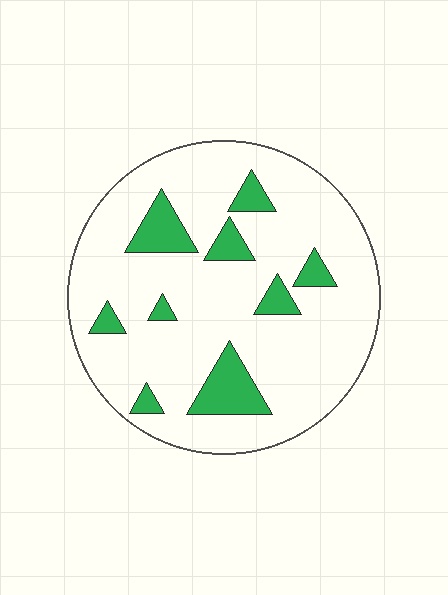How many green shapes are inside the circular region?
9.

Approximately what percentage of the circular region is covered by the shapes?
Approximately 15%.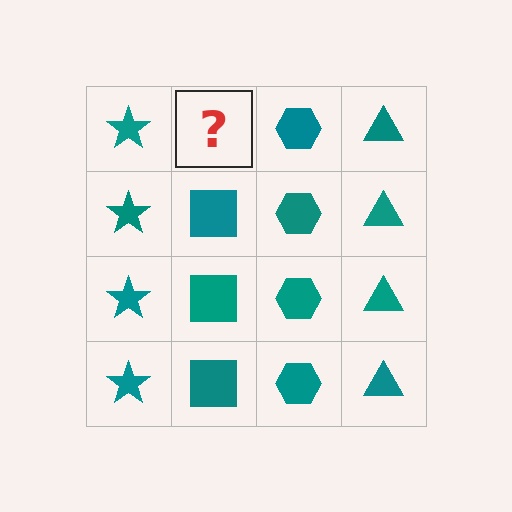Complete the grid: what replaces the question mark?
The question mark should be replaced with a teal square.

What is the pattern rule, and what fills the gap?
The rule is that each column has a consistent shape. The gap should be filled with a teal square.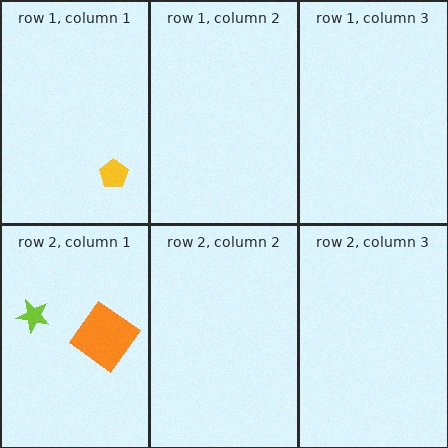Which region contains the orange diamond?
The row 2, column 1 region.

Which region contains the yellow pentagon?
The row 1, column 1 region.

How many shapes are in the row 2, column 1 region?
2.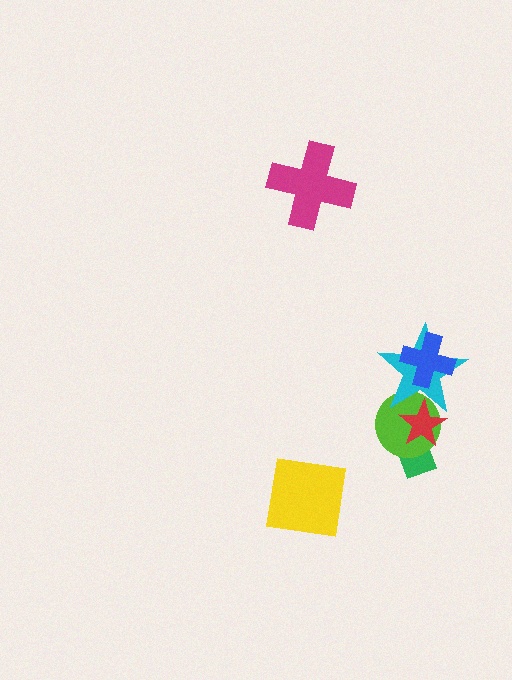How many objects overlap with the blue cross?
1 object overlaps with the blue cross.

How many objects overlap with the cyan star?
3 objects overlap with the cyan star.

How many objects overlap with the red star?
3 objects overlap with the red star.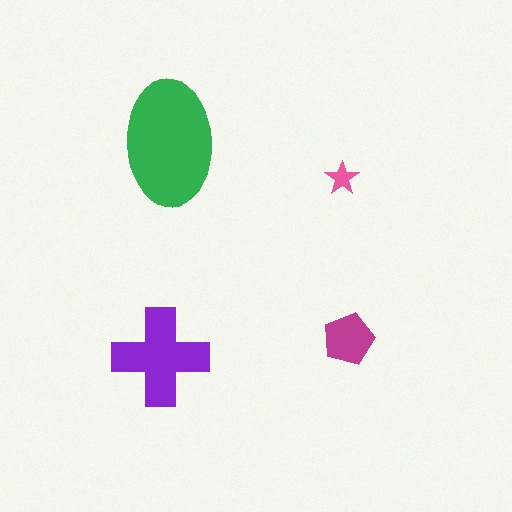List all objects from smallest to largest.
The pink star, the magenta pentagon, the purple cross, the green ellipse.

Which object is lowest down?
The purple cross is bottommost.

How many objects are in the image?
There are 4 objects in the image.